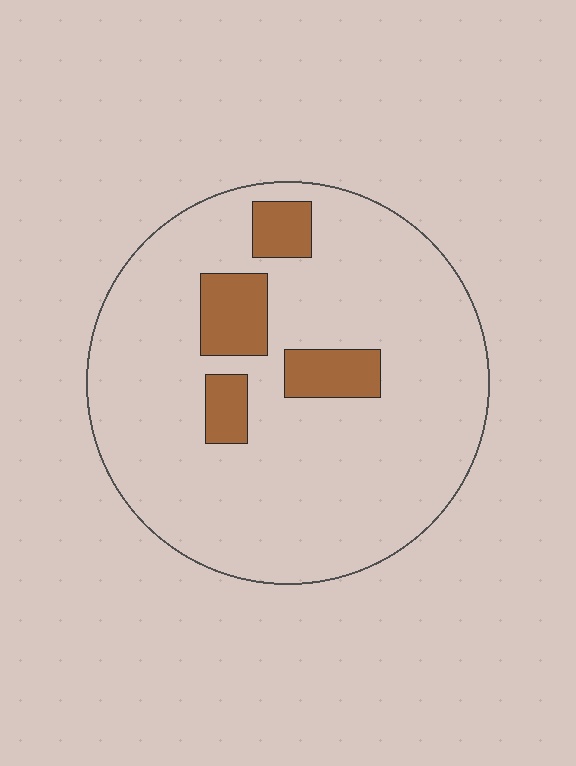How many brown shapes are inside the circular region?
4.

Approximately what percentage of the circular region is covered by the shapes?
Approximately 15%.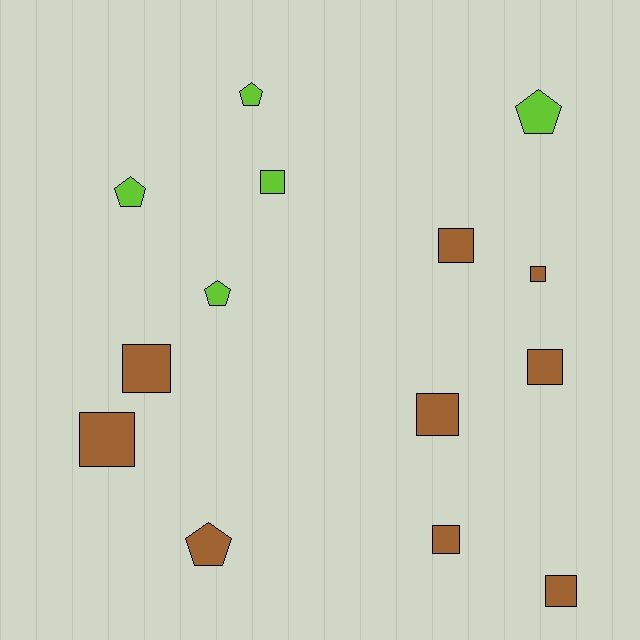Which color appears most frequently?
Brown, with 9 objects.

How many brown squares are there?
There are 8 brown squares.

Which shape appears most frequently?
Square, with 9 objects.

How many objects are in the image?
There are 14 objects.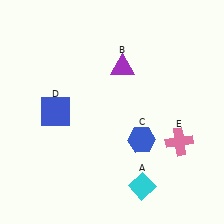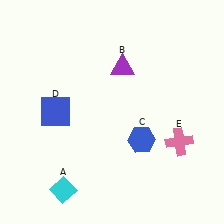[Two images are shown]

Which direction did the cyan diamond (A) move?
The cyan diamond (A) moved left.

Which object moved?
The cyan diamond (A) moved left.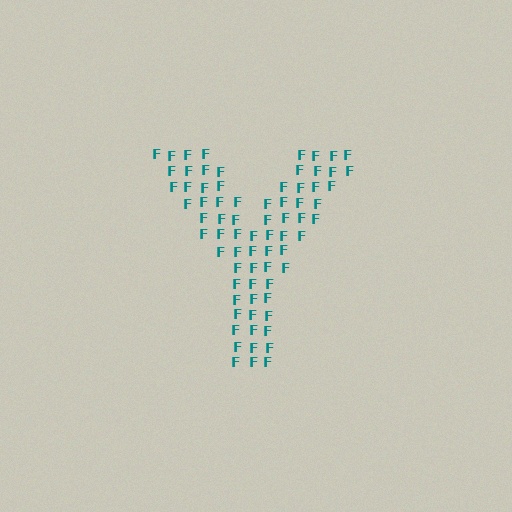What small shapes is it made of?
It is made of small letter F's.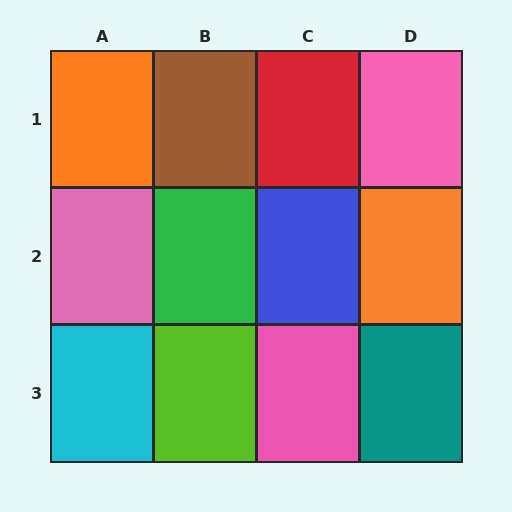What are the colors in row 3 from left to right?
Cyan, lime, pink, teal.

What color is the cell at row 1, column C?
Red.